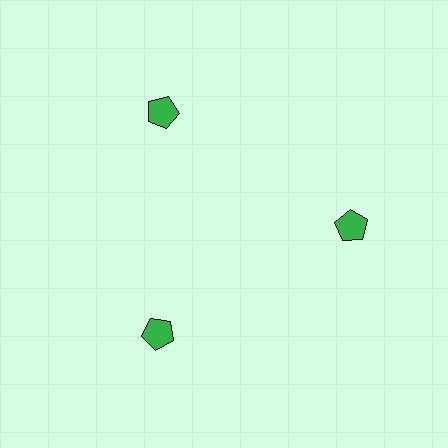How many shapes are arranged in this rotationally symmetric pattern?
There are 3 shapes, arranged in 3 groups of 1.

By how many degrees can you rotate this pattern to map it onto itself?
The pattern maps onto itself every 120 degrees of rotation.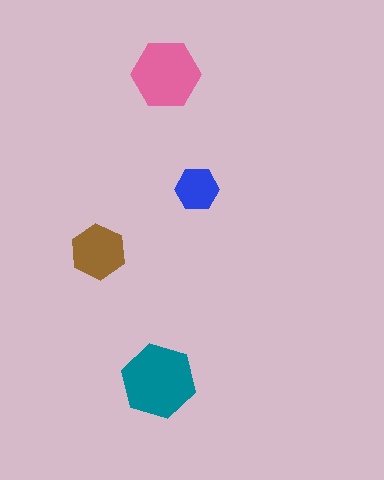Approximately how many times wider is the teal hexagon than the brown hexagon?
About 1.5 times wider.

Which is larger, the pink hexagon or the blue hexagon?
The pink one.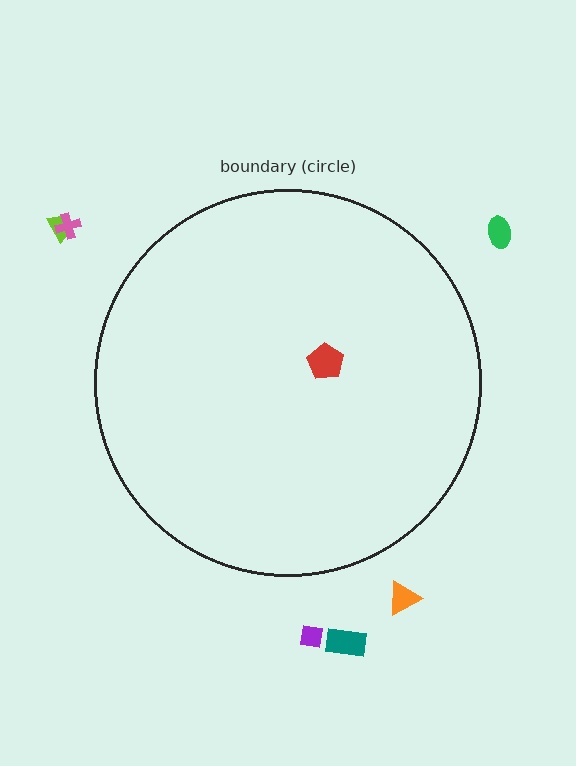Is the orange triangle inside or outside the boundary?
Outside.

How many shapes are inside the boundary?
1 inside, 6 outside.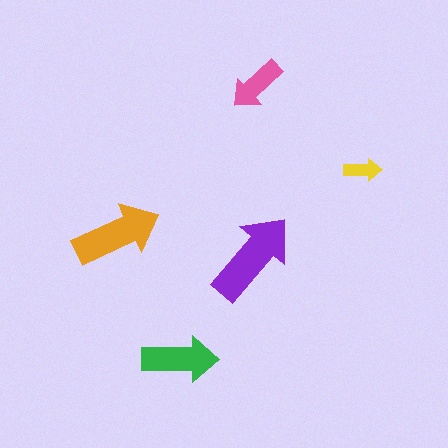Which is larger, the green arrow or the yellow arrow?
The green one.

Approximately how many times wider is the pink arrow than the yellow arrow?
About 1.5 times wider.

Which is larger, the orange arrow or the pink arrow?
The orange one.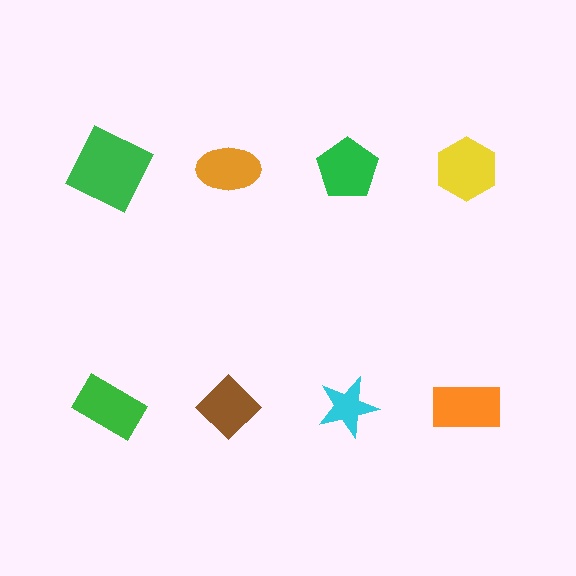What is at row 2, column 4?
An orange rectangle.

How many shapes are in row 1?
4 shapes.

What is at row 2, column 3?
A cyan star.